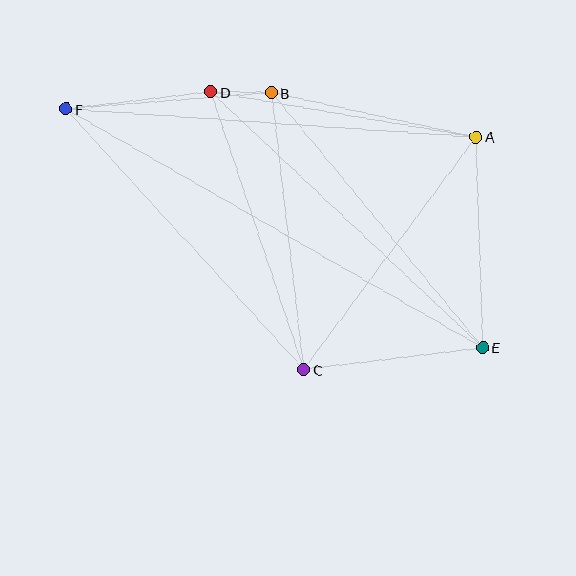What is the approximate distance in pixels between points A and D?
The distance between A and D is approximately 269 pixels.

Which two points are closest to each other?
Points B and D are closest to each other.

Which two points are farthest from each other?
Points E and F are farthest from each other.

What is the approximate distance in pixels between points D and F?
The distance between D and F is approximately 146 pixels.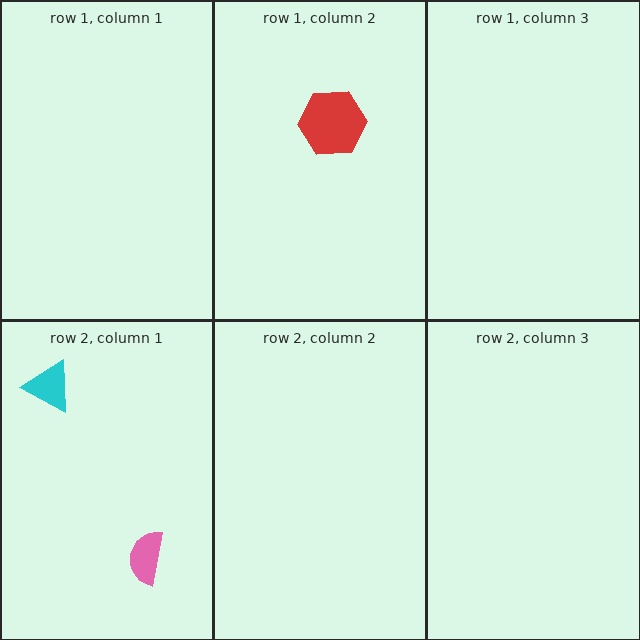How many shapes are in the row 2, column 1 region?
2.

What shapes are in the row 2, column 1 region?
The pink semicircle, the cyan triangle.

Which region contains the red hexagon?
The row 1, column 2 region.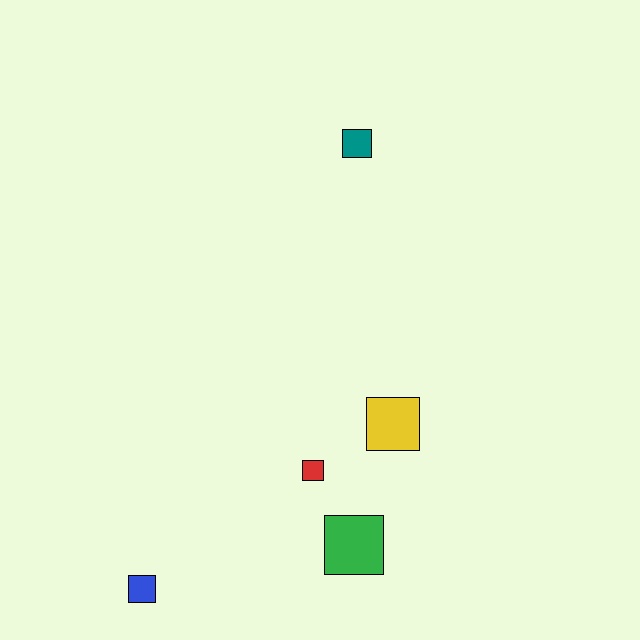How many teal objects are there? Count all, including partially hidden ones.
There is 1 teal object.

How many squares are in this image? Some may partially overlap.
There are 5 squares.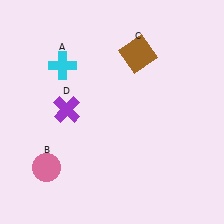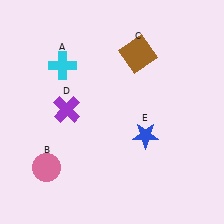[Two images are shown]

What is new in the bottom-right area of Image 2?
A blue star (E) was added in the bottom-right area of Image 2.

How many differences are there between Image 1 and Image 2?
There is 1 difference between the two images.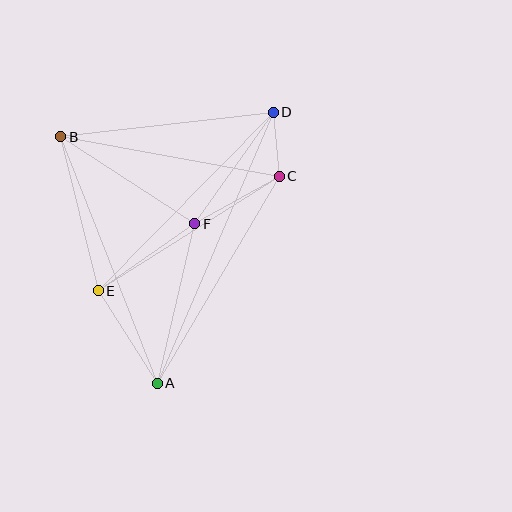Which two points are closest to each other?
Points C and D are closest to each other.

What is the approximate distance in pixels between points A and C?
The distance between A and C is approximately 240 pixels.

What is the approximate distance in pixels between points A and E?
The distance between A and E is approximately 110 pixels.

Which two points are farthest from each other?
Points A and D are farthest from each other.